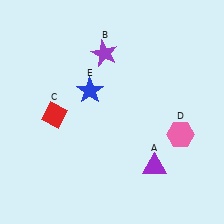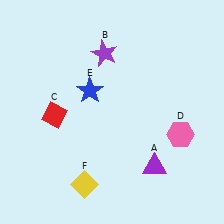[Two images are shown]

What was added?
A yellow diamond (F) was added in Image 2.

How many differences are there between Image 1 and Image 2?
There is 1 difference between the two images.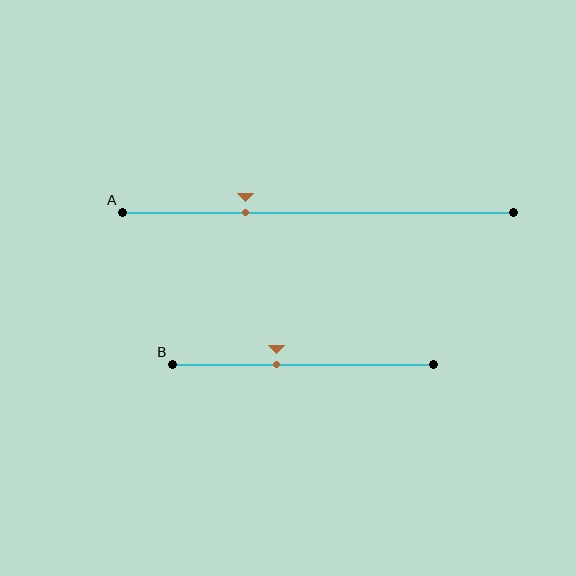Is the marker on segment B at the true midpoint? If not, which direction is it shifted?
No, the marker on segment B is shifted to the left by about 10% of the segment length.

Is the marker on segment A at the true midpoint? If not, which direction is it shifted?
No, the marker on segment A is shifted to the left by about 19% of the segment length.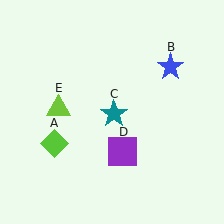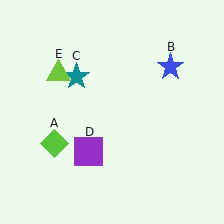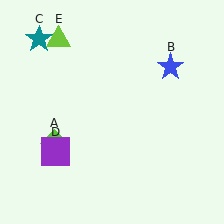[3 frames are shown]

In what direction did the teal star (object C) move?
The teal star (object C) moved up and to the left.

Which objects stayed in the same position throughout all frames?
Lime diamond (object A) and blue star (object B) remained stationary.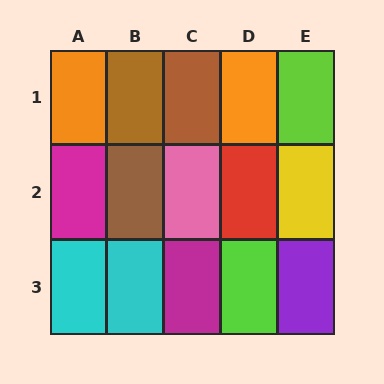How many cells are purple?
1 cell is purple.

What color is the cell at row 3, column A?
Cyan.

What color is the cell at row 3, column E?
Purple.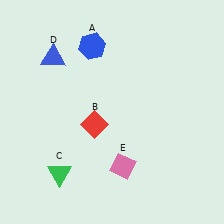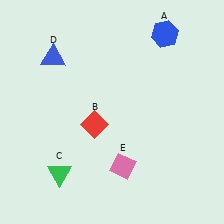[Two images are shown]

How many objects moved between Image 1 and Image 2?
1 object moved between the two images.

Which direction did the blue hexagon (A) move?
The blue hexagon (A) moved right.